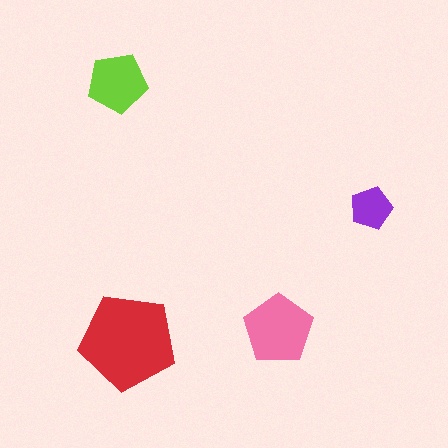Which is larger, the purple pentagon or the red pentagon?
The red one.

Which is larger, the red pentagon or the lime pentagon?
The red one.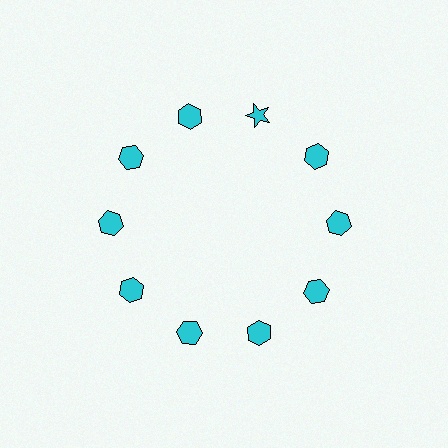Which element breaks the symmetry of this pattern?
The cyan star at roughly the 1 o'clock position breaks the symmetry. All other shapes are cyan hexagons.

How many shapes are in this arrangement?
There are 10 shapes arranged in a ring pattern.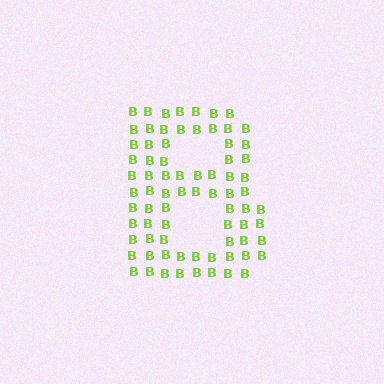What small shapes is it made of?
It is made of small letter B's.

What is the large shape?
The large shape is the letter B.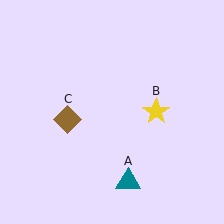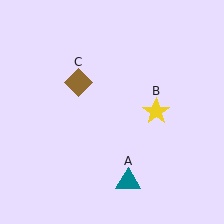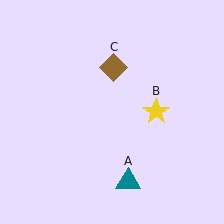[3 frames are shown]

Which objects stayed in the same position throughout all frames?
Teal triangle (object A) and yellow star (object B) remained stationary.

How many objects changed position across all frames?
1 object changed position: brown diamond (object C).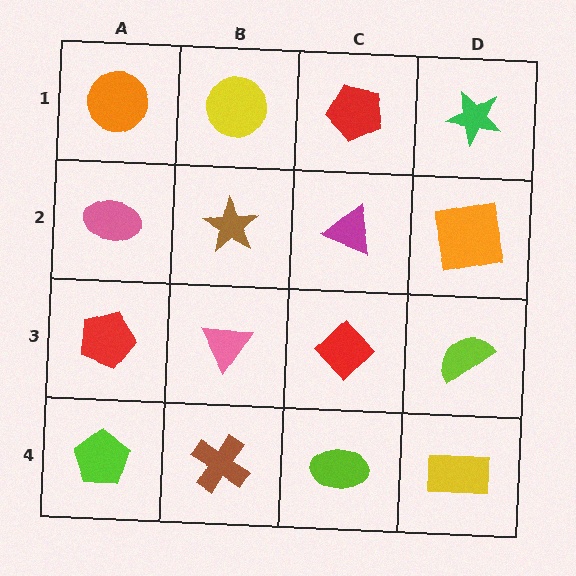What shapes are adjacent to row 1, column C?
A magenta triangle (row 2, column C), a yellow circle (row 1, column B), a green star (row 1, column D).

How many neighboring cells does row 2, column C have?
4.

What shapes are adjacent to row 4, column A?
A red pentagon (row 3, column A), a brown cross (row 4, column B).